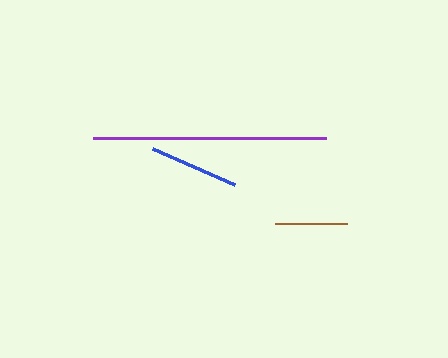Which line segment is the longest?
The purple line is the longest at approximately 233 pixels.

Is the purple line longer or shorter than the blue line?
The purple line is longer than the blue line.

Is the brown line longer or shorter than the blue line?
The blue line is longer than the brown line.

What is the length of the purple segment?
The purple segment is approximately 233 pixels long.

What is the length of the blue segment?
The blue segment is approximately 90 pixels long.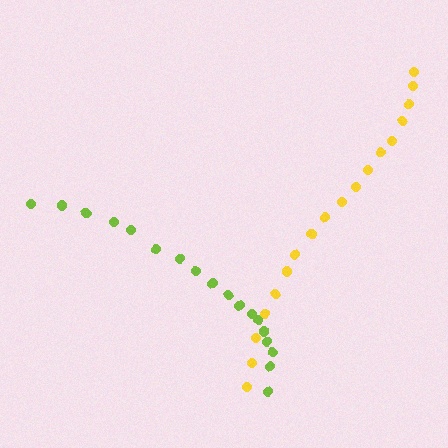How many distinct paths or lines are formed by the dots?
There are 2 distinct paths.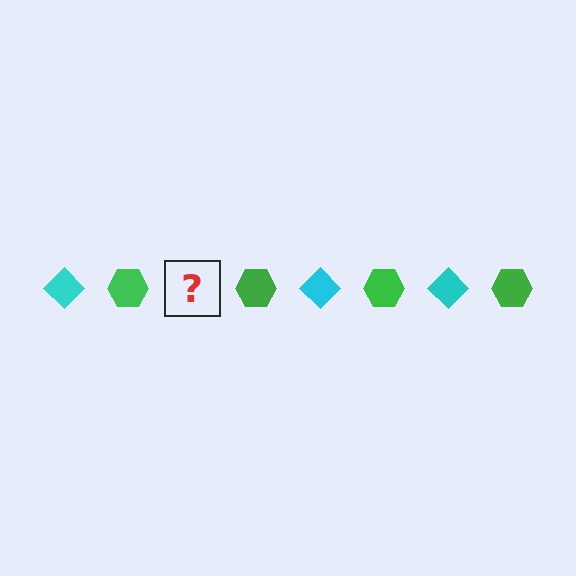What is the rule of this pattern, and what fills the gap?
The rule is that the pattern alternates between cyan diamond and green hexagon. The gap should be filled with a cyan diamond.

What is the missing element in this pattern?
The missing element is a cyan diamond.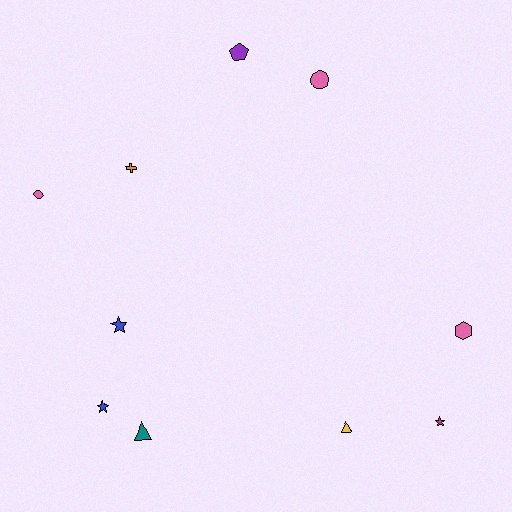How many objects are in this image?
There are 10 objects.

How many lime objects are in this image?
There are no lime objects.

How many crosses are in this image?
There is 1 cross.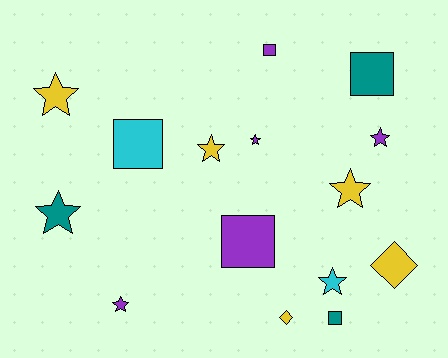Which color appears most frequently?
Yellow, with 5 objects.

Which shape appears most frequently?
Star, with 8 objects.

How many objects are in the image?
There are 15 objects.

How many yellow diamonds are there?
There are 2 yellow diamonds.